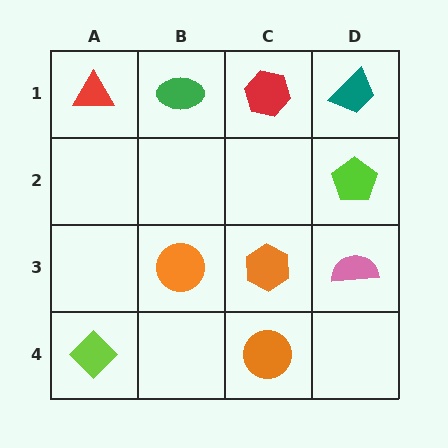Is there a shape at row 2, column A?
No, that cell is empty.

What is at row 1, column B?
A green ellipse.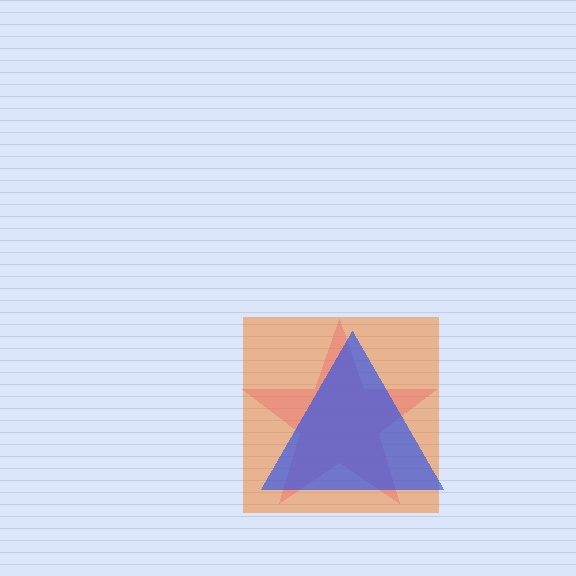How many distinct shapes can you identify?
There are 3 distinct shapes: a pink star, an orange square, a blue triangle.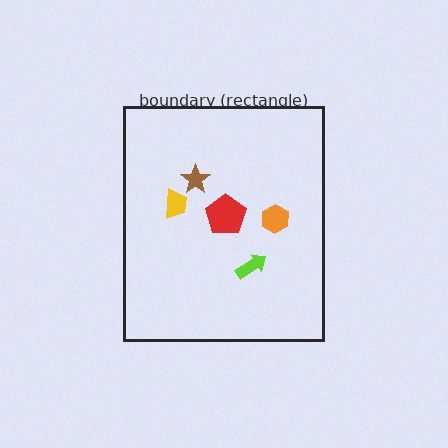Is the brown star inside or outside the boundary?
Inside.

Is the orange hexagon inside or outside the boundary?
Inside.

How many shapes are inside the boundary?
5 inside, 0 outside.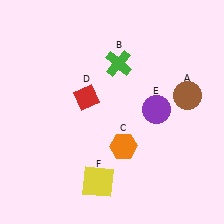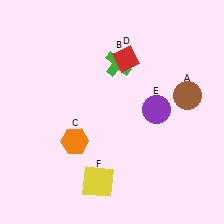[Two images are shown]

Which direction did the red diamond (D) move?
The red diamond (D) moved right.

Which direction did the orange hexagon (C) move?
The orange hexagon (C) moved left.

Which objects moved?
The objects that moved are: the orange hexagon (C), the red diamond (D).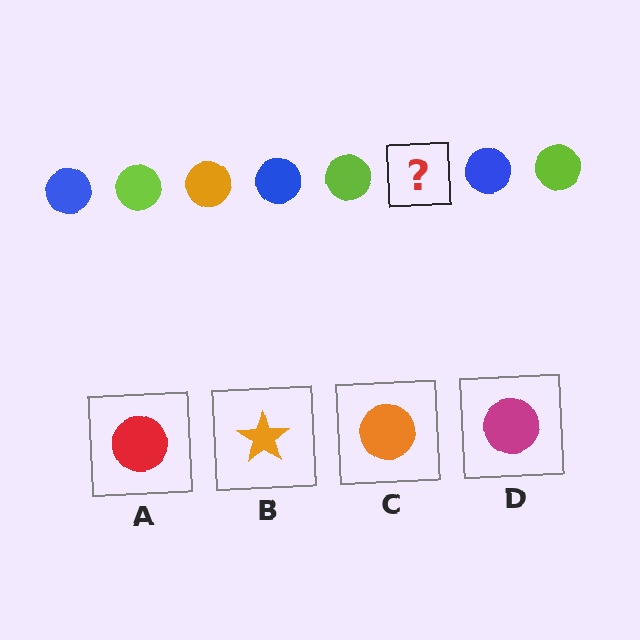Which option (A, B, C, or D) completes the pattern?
C.